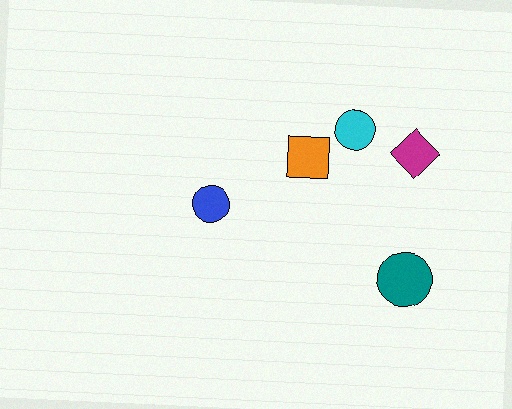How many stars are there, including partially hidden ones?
There are no stars.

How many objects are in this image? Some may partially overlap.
There are 5 objects.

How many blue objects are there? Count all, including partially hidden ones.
There is 1 blue object.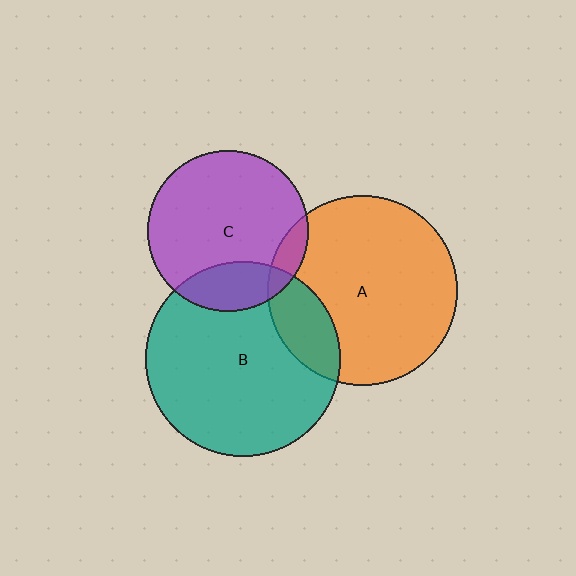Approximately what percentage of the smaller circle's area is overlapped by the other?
Approximately 10%.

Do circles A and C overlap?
Yes.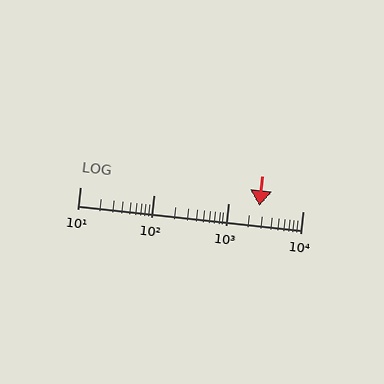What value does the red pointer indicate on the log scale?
The pointer indicates approximately 2600.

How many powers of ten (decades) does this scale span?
The scale spans 3 decades, from 10 to 10000.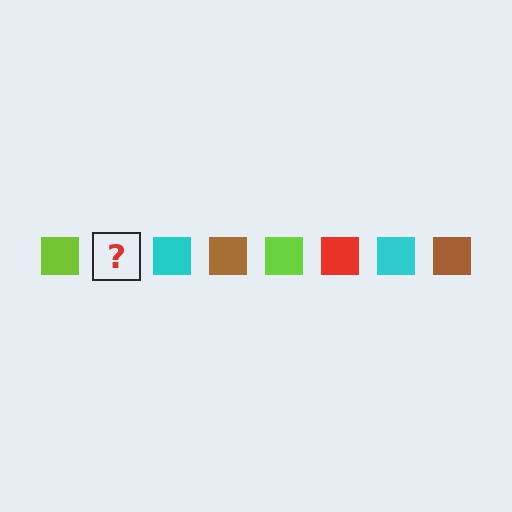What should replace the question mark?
The question mark should be replaced with a red square.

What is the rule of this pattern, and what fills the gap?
The rule is that the pattern cycles through lime, red, cyan, brown squares. The gap should be filled with a red square.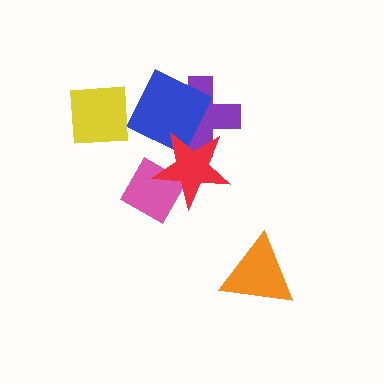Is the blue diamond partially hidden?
Yes, it is partially covered by another shape.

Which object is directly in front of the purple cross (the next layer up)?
The blue diamond is directly in front of the purple cross.